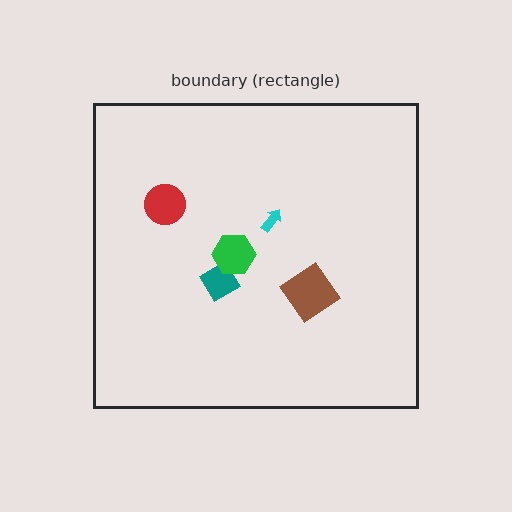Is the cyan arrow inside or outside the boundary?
Inside.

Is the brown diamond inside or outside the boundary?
Inside.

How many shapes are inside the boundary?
5 inside, 0 outside.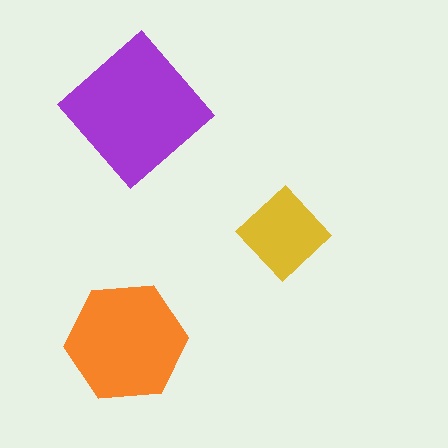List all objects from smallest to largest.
The yellow diamond, the orange hexagon, the purple diamond.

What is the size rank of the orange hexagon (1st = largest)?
2nd.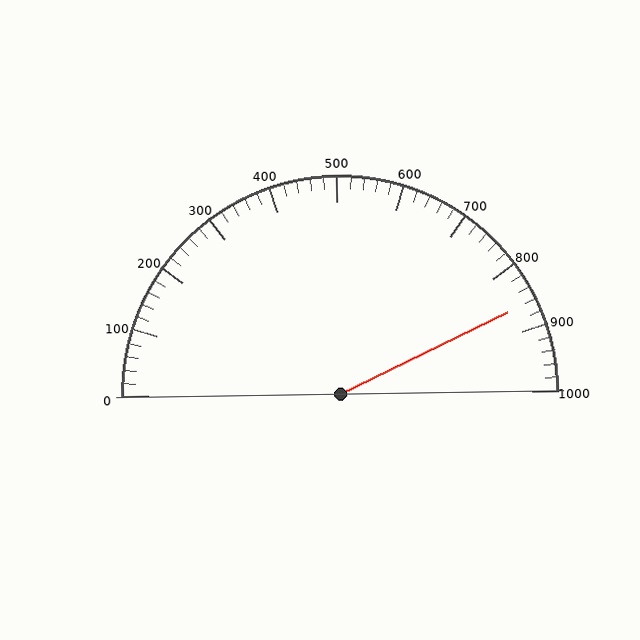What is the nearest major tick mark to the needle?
The nearest major tick mark is 900.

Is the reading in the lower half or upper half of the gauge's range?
The reading is in the upper half of the range (0 to 1000).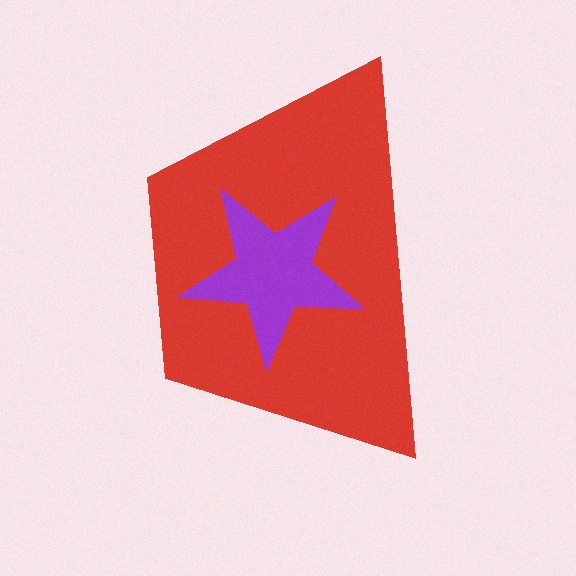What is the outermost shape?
The red trapezoid.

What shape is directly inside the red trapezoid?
The purple star.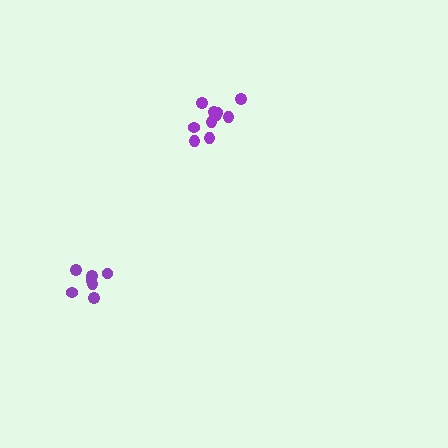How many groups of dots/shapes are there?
There are 2 groups.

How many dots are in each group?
Group 1: 11 dots, Group 2: 7 dots (18 total).